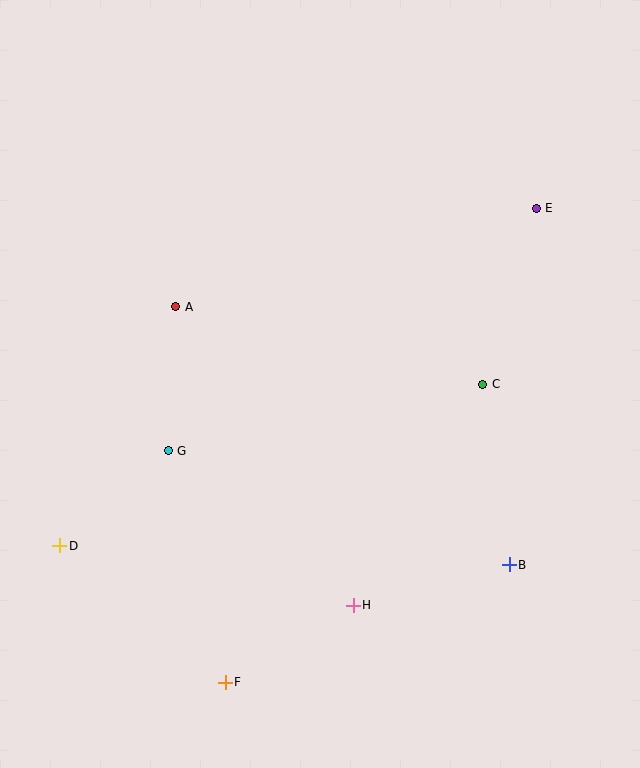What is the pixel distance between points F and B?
The distance between F and B is 308 pixels.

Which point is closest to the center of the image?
Point C at (483, 384) is closest to the center.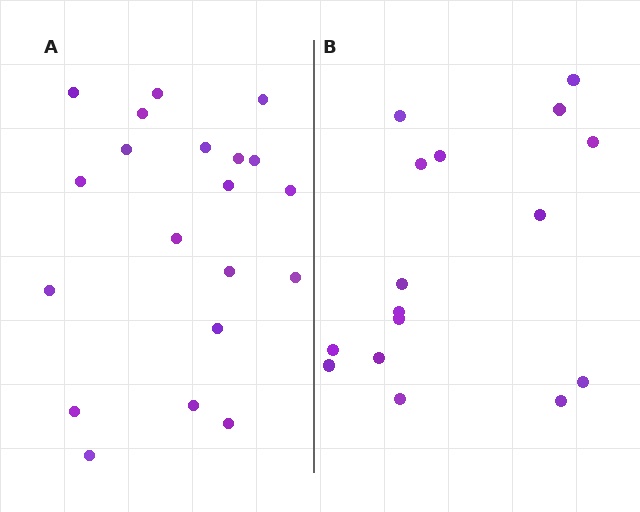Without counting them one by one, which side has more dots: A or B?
Region A (the left region) has more dots.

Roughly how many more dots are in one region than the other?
Region A has about 4 more dots than region B.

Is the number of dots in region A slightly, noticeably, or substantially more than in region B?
Region A has noticeably more, but not dramatically so. The ratio is roughly 1.2 to 1.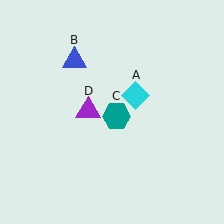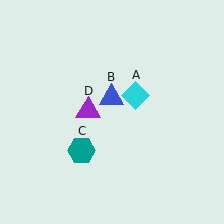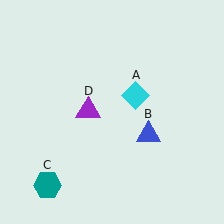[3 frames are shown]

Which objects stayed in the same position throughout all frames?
Cyan diamond (object A) and purple triangle (object D) remained stationary.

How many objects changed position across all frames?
2 objects changed position: blue triangle (object B), teal hexagon (object C).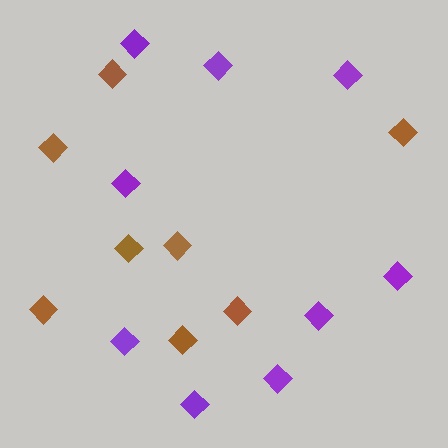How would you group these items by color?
There are 2 groups: one group of purple diamonds (9) and one group of brown diamonds (8).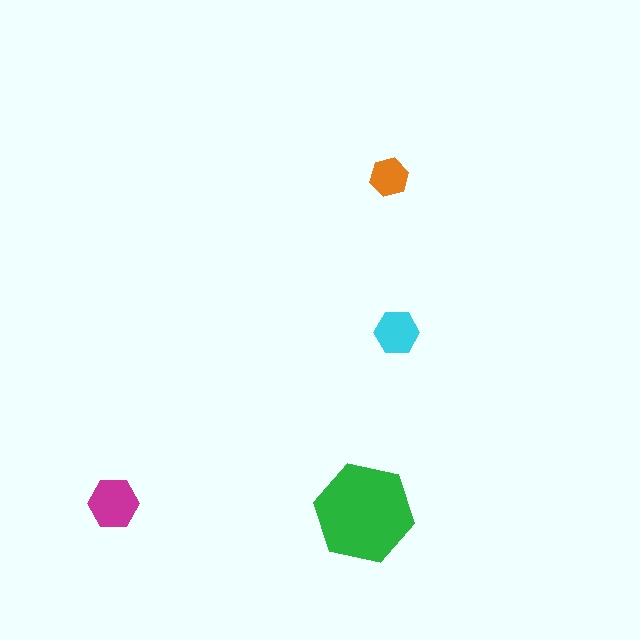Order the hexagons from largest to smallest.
the green one, the magenta one, the cyan one, the orange one.